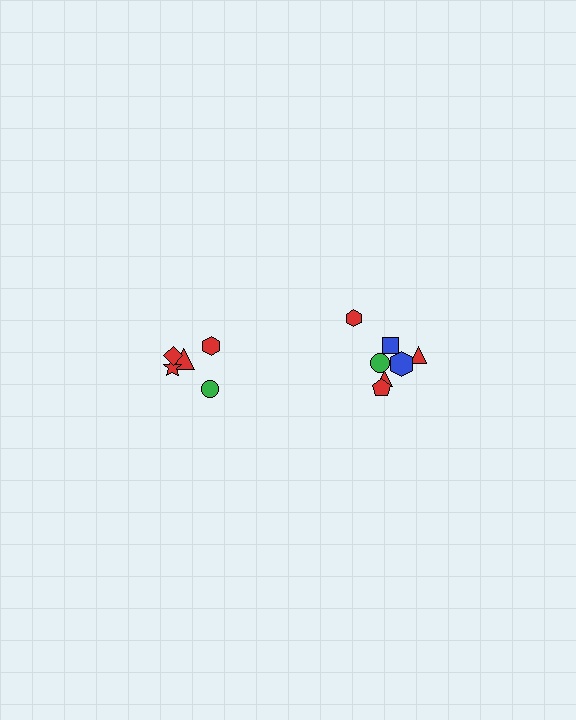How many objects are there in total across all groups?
There are 12 objects.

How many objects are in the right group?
There are 7 objects.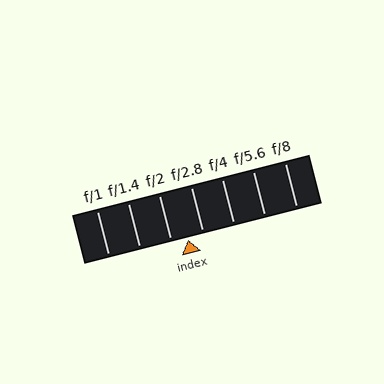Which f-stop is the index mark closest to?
The index mark is closest to f/2.8.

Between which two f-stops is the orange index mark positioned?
The index mark is between f/2 and f/2.8.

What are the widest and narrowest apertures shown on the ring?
The widest aperture shown is f/1 and the narrowest is f/8.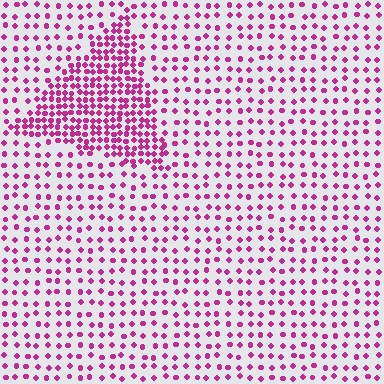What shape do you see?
I see a triangle.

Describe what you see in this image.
The image contains small magenta elements arranged at two different densities. A triangle-shaped region is visible where the elements are more densely packed than the surrounding area.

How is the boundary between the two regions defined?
The boundary is defined by a change in element density (approximately 2.4x ratio). All elements are the same color, size, and shape.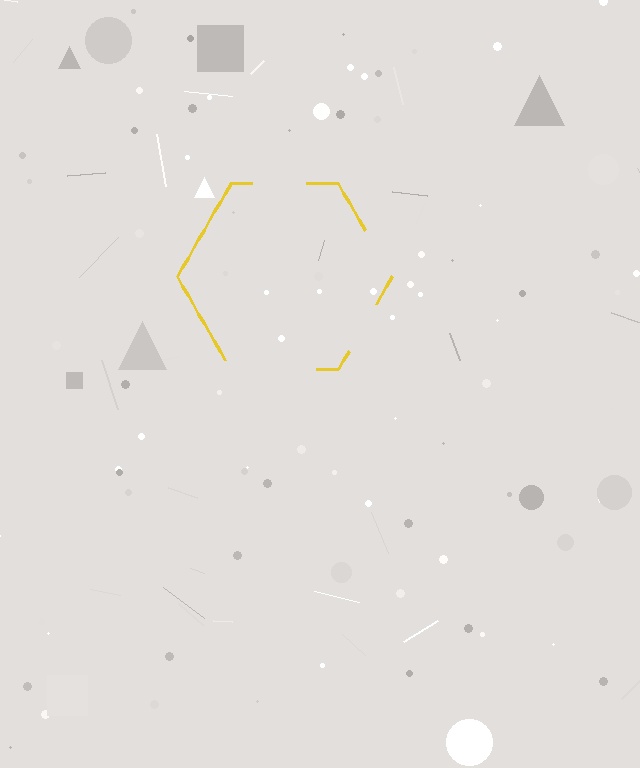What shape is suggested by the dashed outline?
The dashed outline suggests a hexagon.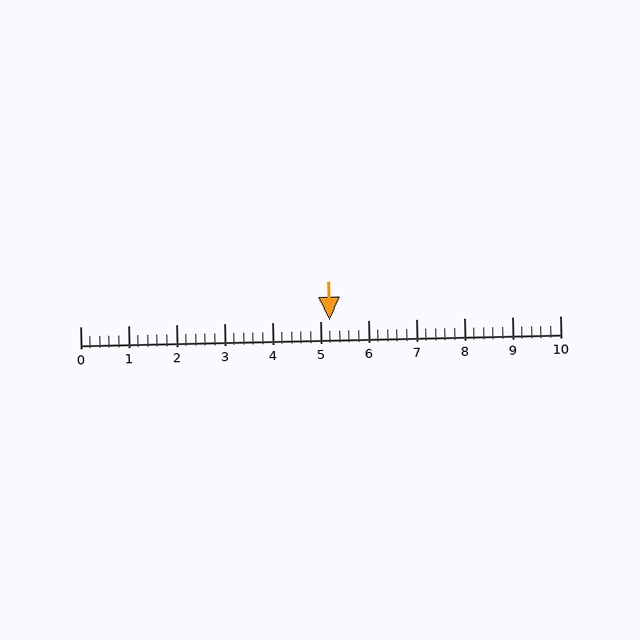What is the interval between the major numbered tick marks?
The major tick marks are spaced 1 units apart.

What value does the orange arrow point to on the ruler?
The orange arrow points to approximately 5.2.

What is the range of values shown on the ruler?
The ruler shows values from 0 to 10.